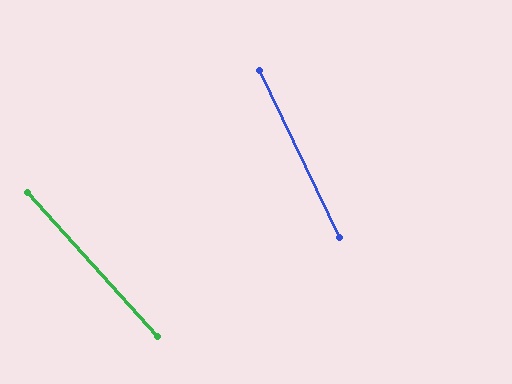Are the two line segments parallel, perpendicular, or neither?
Neither parallel nor perpendicular — they differ by about 16°.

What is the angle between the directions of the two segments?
Approximately 16 degrees.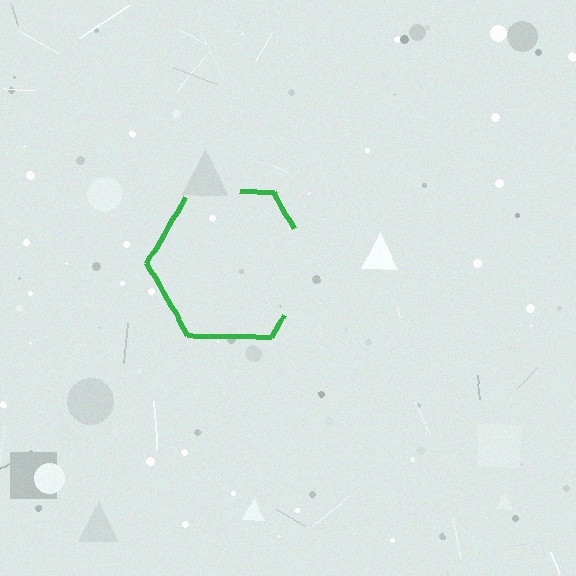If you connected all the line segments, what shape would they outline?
They would outline a hexagon.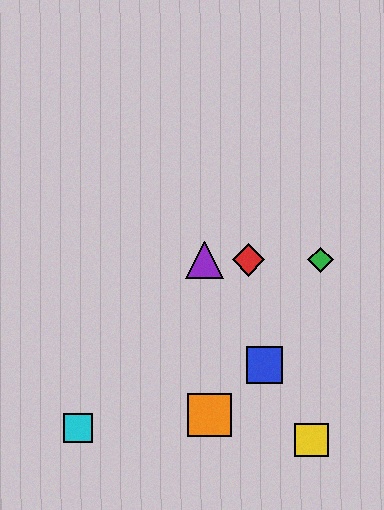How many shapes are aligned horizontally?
3 shapes (the red diamond, the green diamond, the purple triangle) are aligned horizontally.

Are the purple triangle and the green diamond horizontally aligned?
Yes, both are at y≈260.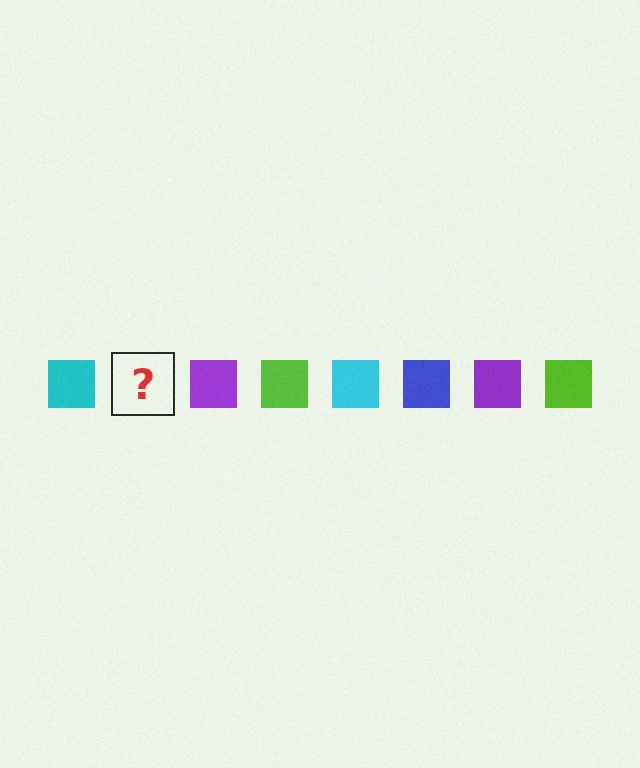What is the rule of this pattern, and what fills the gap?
The rule is that the pattern cycles through cyan, blue, purple, lime squares. The gap should be filled with a blue square.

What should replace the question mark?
The question mark should be replaced with a blue square.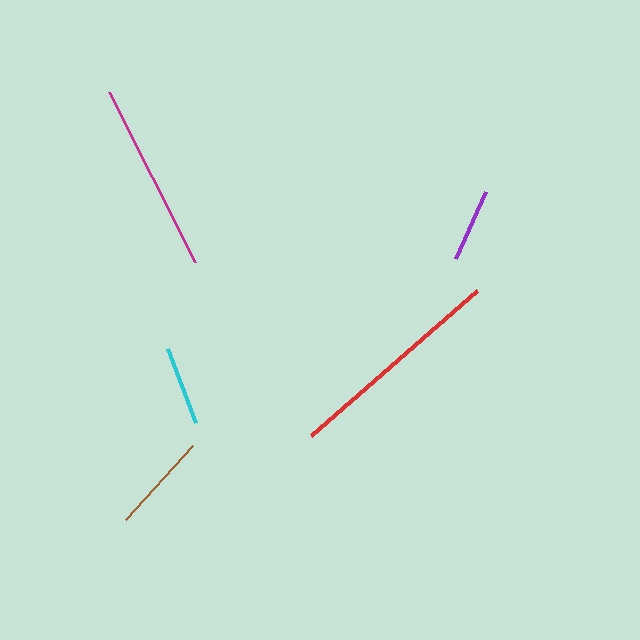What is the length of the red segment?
The red segment is approximately 221 pixels long.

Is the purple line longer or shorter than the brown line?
The brown line is longer than the purple line.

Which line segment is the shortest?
The purple line is the shortest at approximately 73 pixels.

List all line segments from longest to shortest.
From longest to shortest: red, magenta, brown, cyan, purple.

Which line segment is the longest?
The red line is the longest at approximately 221 pixels.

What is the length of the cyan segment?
The cyan segment is approximately 79 pixels long.